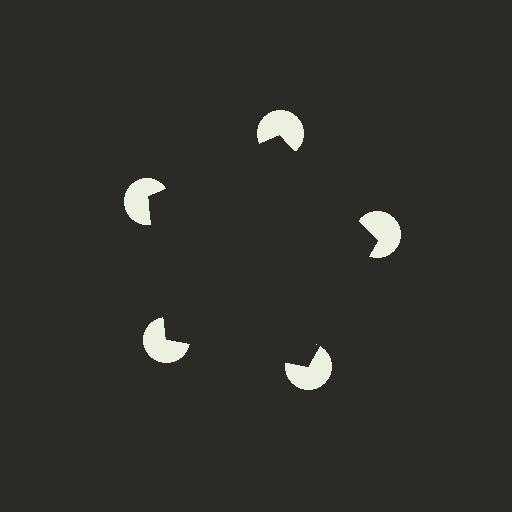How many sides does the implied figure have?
5 sides.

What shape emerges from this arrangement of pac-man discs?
An illusory pentagon — its edges are inferred from the aligned wedge cuts in the pac-man discs, not physically drawn.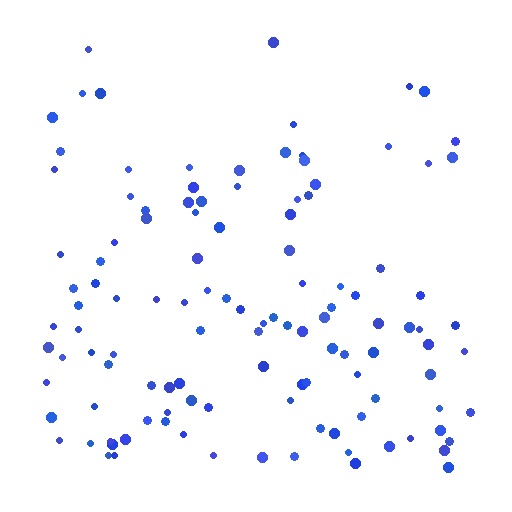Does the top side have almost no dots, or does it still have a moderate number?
Still a moderate number, just noticeably fewer than the bottom.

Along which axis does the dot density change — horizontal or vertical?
Vertical.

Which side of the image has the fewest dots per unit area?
The top.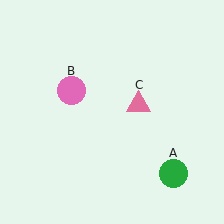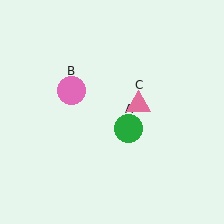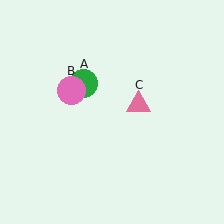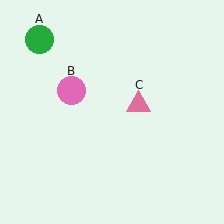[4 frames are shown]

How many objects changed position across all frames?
1 object changed position: green circle (object A).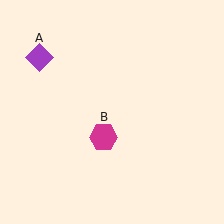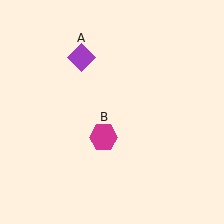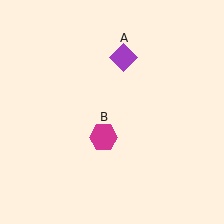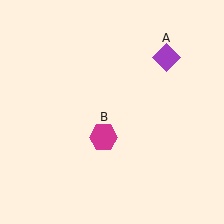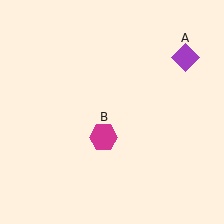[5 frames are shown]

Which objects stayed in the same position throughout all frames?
Magenta hexagon (object B) remained stationary.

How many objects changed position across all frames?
1 object changed position: purple diamond (object A).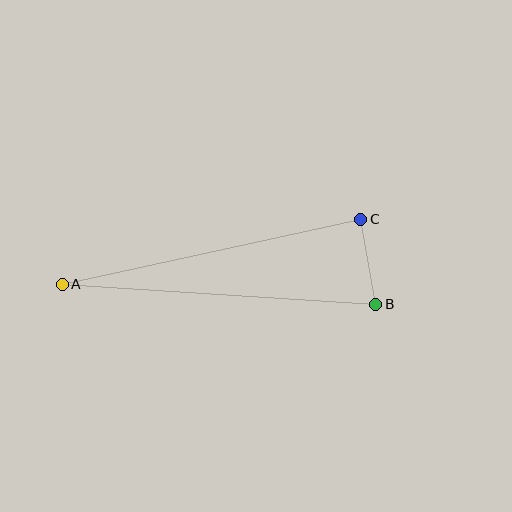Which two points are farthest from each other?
Points A and B are farthest from each other.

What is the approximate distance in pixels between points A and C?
The distance between A and C is approximately 306 pixels.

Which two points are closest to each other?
Points B and C are closest to each other.